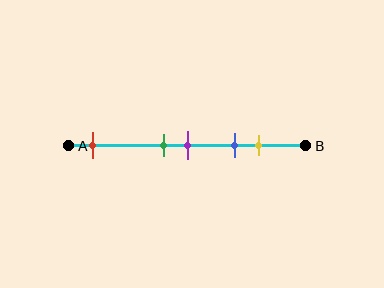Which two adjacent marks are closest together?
The green and purple marks are the closest adjacent pair.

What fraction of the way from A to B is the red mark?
The red mark is approximately 10% (0.1) of the way from A to B.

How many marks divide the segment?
There are 5 marks dividing the segment.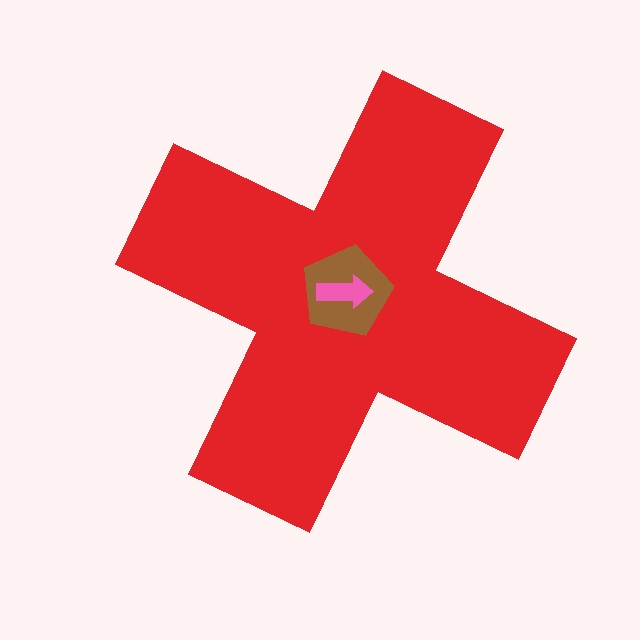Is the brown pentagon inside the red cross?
Yes.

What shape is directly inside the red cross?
The brown pentagon.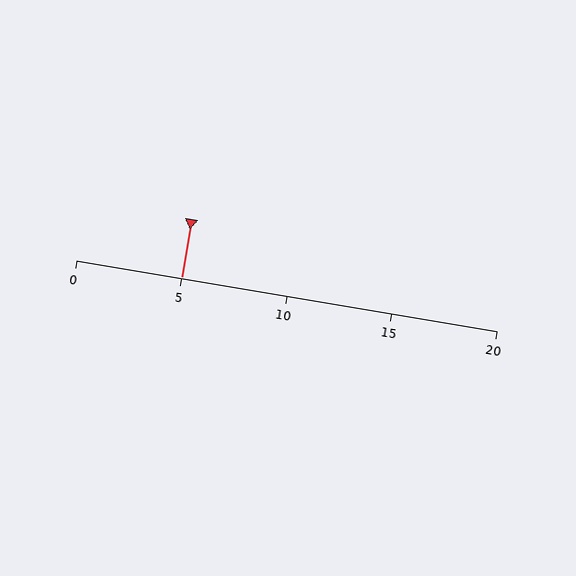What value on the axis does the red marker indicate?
The marker indicates approximately 5.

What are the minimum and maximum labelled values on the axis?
The axis runs from 0 to 20.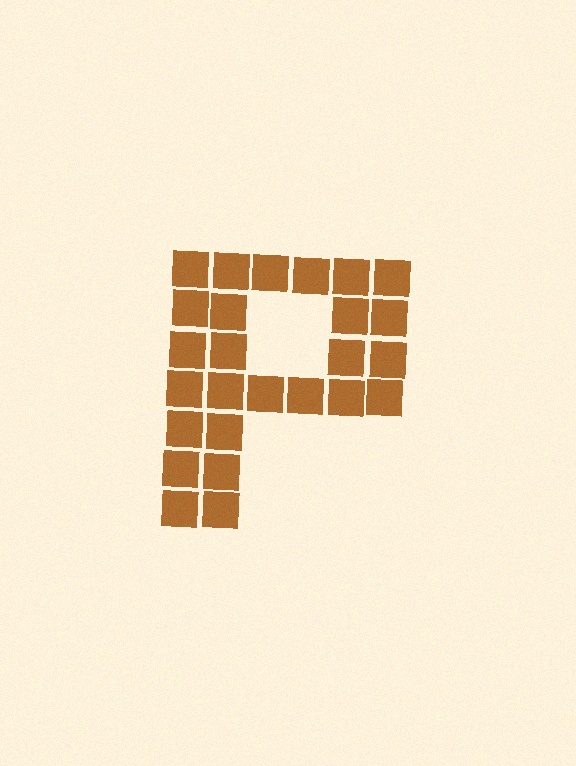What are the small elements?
The small elements are squares.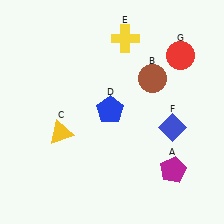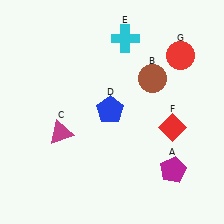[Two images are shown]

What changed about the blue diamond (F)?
In Image 1, F is blue. In Image 2, it changed to red.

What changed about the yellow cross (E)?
In Image 1, E is yellow. In Image 2, it changed to cyan.